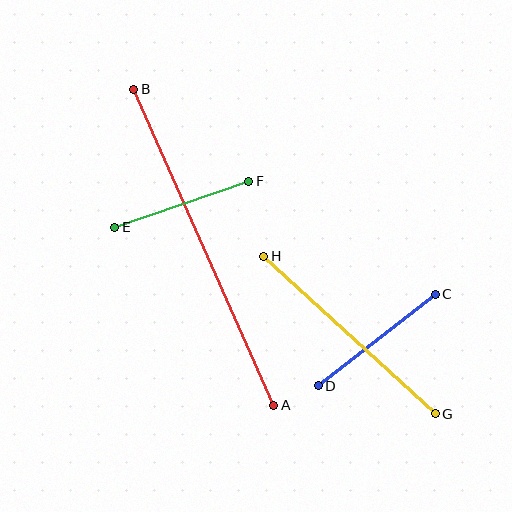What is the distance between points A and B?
The distance is approximately 346 pixels.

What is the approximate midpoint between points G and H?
The midpoint is at approximately (349, 335) pixels.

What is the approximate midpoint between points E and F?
The midpoint is at approximately (182, 204) pixels.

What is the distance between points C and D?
The distance is approximately 149 pixels.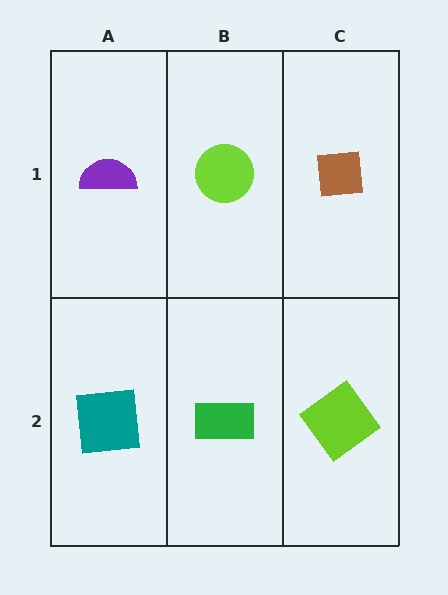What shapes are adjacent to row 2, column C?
A brown square (row 1, column C), a green rectangle (row 2, column B).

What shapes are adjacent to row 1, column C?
A lime diamond (row 2, column C), a lime circle (row 1, column B).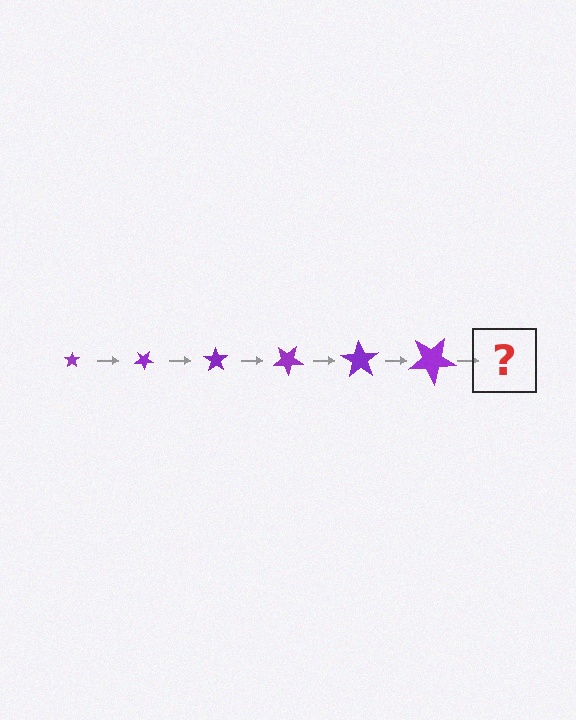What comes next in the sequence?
The next element should be a star, larger than the previous one and rotated 210 degrees from the start.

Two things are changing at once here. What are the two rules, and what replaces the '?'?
The two rules are that the star grows larger each step and it rotates 35 degrees each step. The '?' should be a star, larger than the previous one and rotated 210 degrees from the start.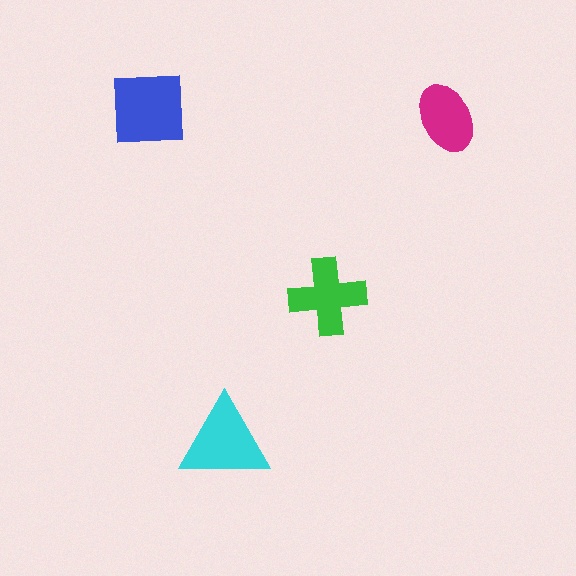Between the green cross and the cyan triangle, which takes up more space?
The cyan triangle.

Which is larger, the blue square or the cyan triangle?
The blue square.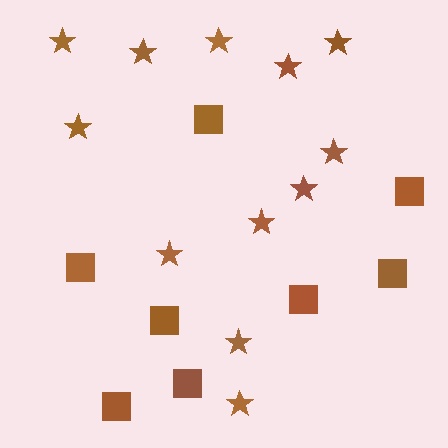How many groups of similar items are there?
There are 2 groups: one group of squares (8) and one group of stars (12).